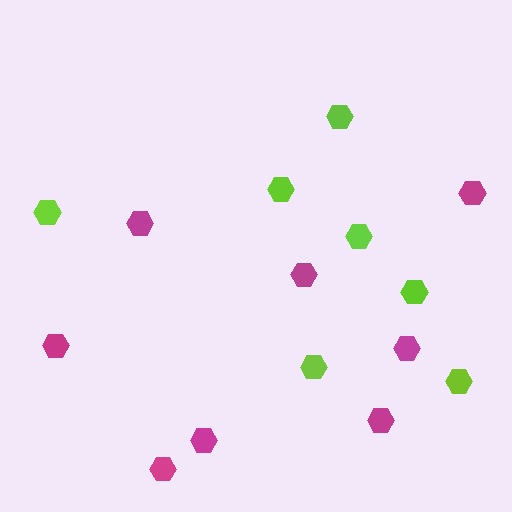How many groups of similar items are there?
There are 2 groups: one group of lime hexagons (7) and one group of magenta hexagons (8).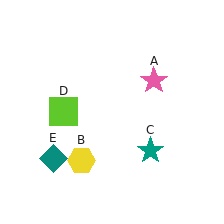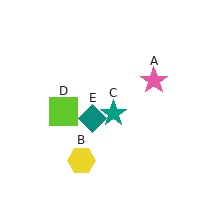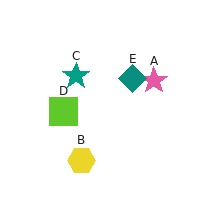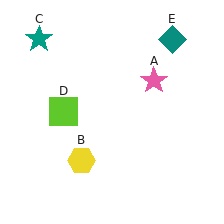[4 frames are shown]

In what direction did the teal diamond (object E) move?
The teal diamond (object E) moved up and to the right.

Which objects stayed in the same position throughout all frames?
Pink star (object A) and yellow hexagon (object B) and lime square (object D) remained stationary.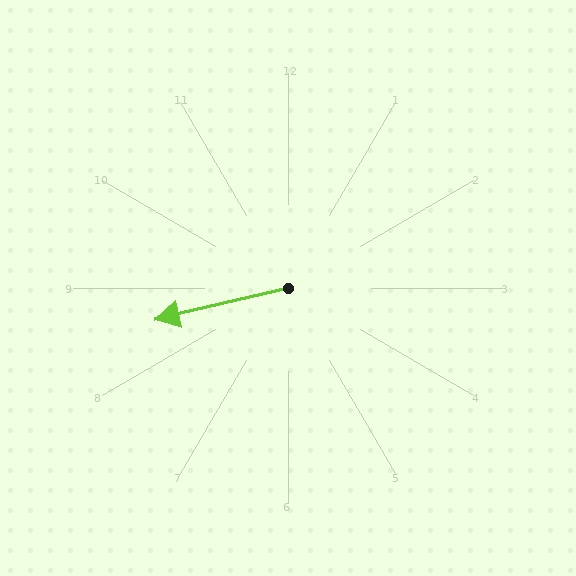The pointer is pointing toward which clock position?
Roughly 9 o'clock.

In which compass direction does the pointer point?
West.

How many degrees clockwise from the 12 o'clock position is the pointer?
Approximately 257 degrees.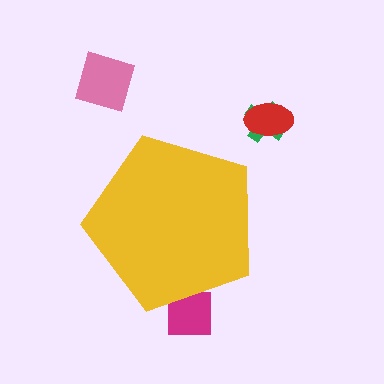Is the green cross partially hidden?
No, the green cross is fully visible.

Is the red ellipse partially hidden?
No, the red ellipse is fully visible.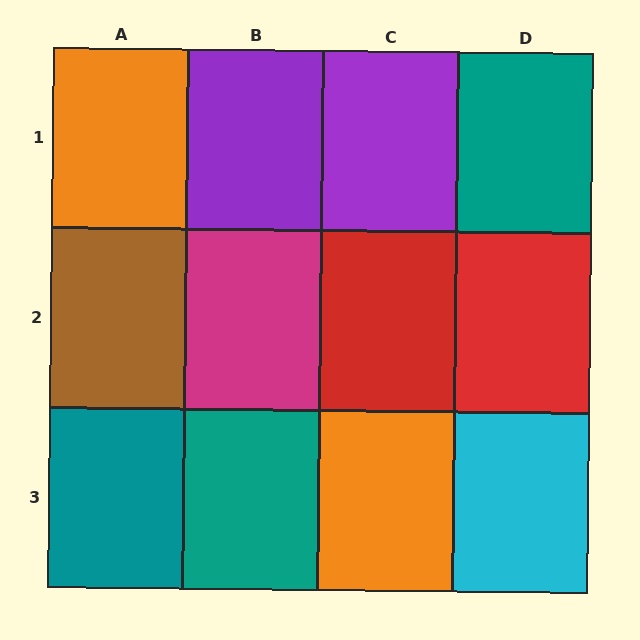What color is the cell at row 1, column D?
Teal.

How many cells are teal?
3 cells are teal.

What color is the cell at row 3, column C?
Orange.